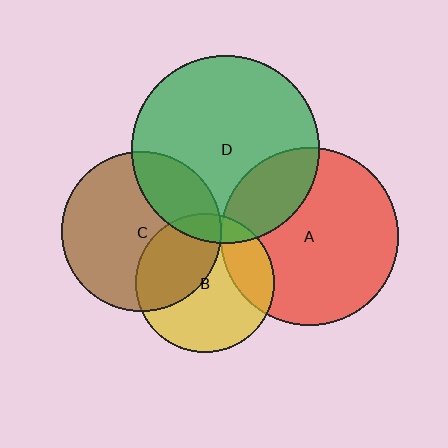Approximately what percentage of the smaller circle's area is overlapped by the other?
Approximately 25%.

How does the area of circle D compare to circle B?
Approximately 1.8 times.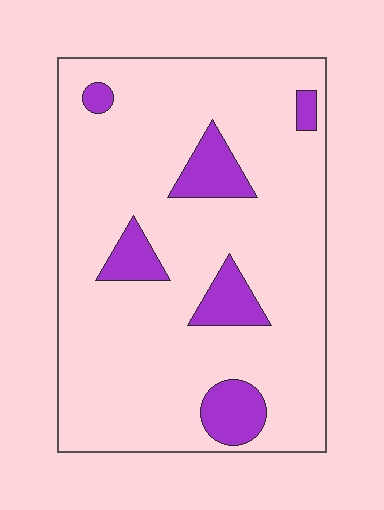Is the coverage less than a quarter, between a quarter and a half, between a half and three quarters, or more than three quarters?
Less than a quarter.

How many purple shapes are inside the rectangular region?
6.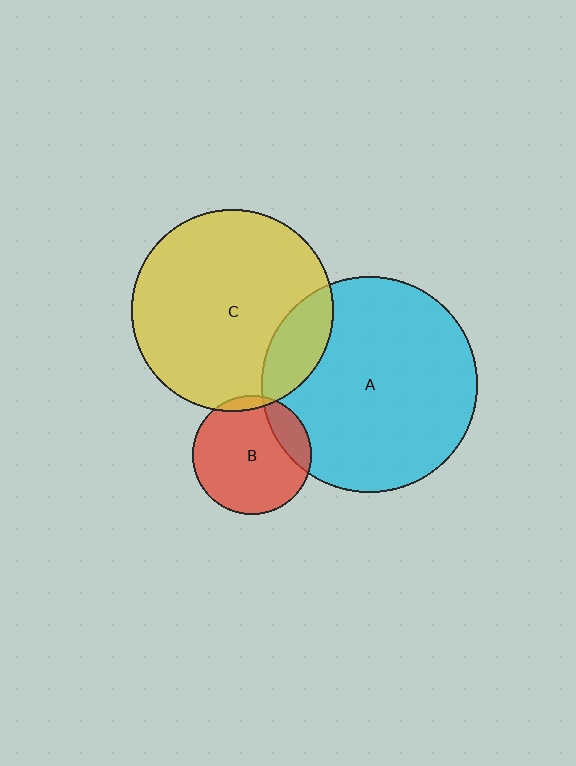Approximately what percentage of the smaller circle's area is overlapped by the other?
Approximately 15%.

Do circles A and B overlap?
Yes.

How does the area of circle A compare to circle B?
Approximately 3.3 times.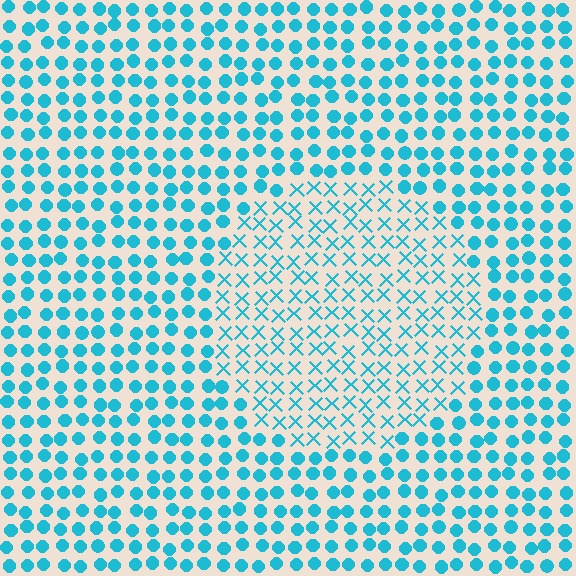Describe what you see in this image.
The image is filled with small cyan elements arranged in a uniform grid. A circle-shaped region contains X marks, while the surrounding area contains circles. The boundary is defined purely by the change in element shape.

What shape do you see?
I see a circle.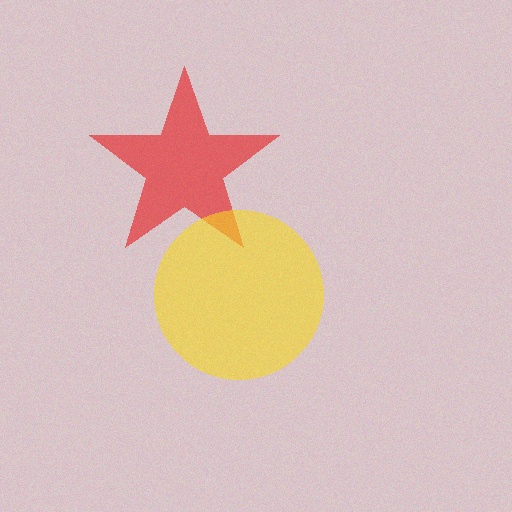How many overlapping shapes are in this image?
There are 2 overlapping shapes in the image.